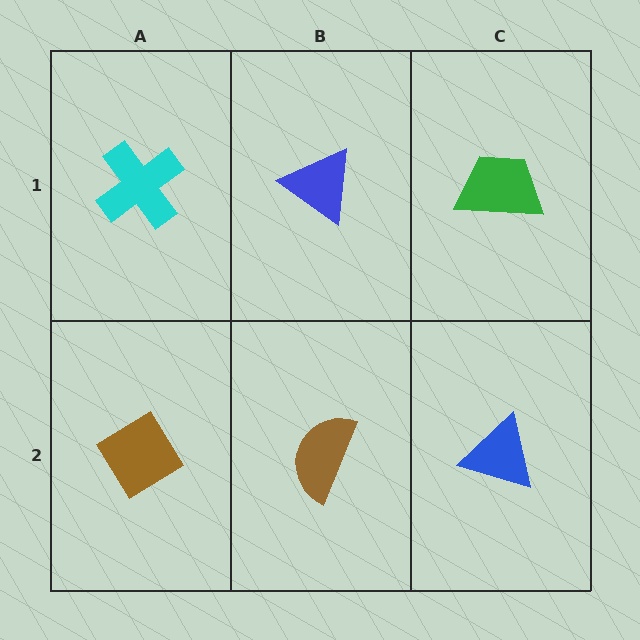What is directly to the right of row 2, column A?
A brown semicircle.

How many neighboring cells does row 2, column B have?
3.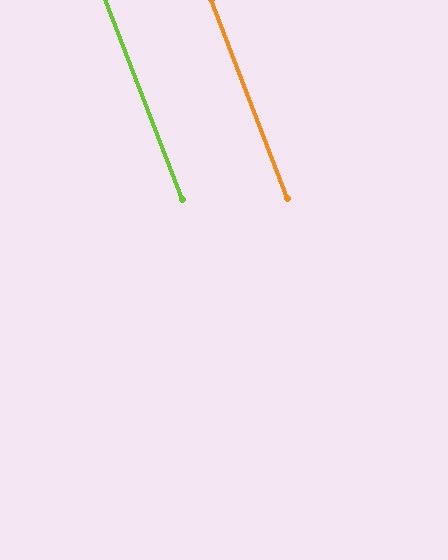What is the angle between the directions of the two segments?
Approximately 0 degrees.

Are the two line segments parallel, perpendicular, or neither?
Parallel — their directions differ by only 0.0°.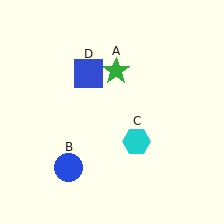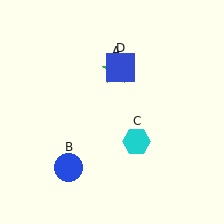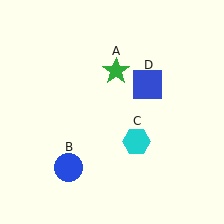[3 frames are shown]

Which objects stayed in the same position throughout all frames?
Green star (object A) and blue circle (object B) and cyan hexagon (object C) remained stationary.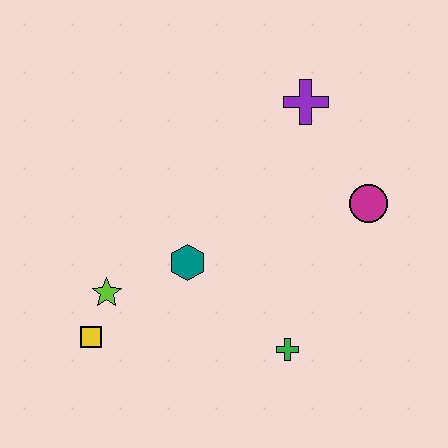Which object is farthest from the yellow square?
The purple cross is farthest from the yellow square.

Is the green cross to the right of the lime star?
Yes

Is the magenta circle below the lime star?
No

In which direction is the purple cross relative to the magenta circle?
The purple cross is above the magenta circle.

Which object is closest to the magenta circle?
The purple cross is closest to the magenta circle.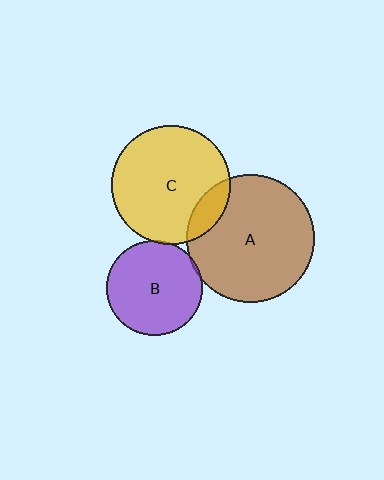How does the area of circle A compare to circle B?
Approximately 1.8 times.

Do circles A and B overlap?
Yes.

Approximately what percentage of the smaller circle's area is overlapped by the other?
Approximately 5%.